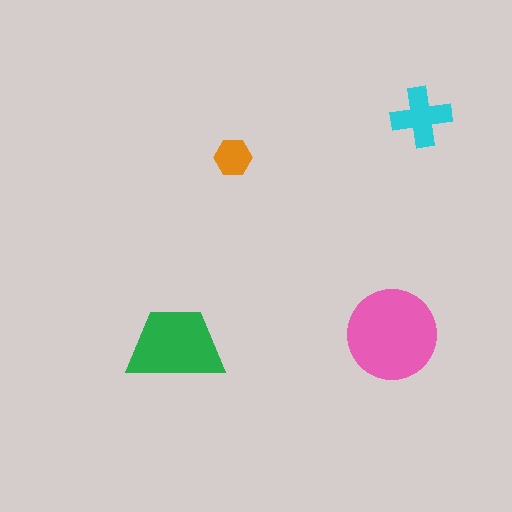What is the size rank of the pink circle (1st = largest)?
1st.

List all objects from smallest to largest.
The orange hexagon, the cyan cross, the green trapezoid, the pink circle.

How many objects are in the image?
There are 4 objects in the image.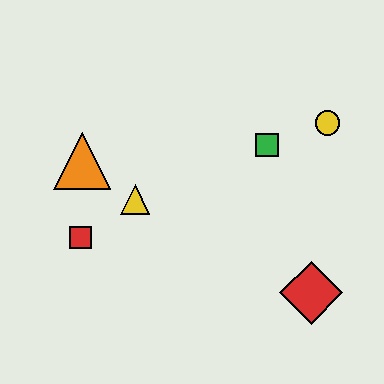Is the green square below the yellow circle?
Yes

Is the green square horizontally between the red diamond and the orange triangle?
Yes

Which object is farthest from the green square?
The red square is farthest from the green square.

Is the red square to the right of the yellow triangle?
No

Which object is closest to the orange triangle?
The yellow triangle is closest to the orange triangle.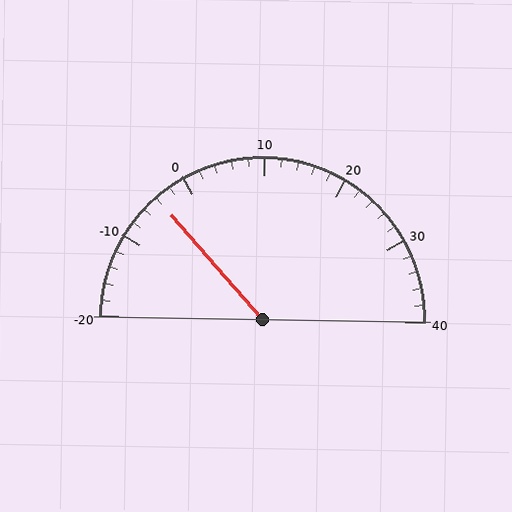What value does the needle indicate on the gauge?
The needle indicates approximately -4.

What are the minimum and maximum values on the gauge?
The gauge ranges from -20 to 40.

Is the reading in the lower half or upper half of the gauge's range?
The reading is in the lower half of the range (-20 to 40).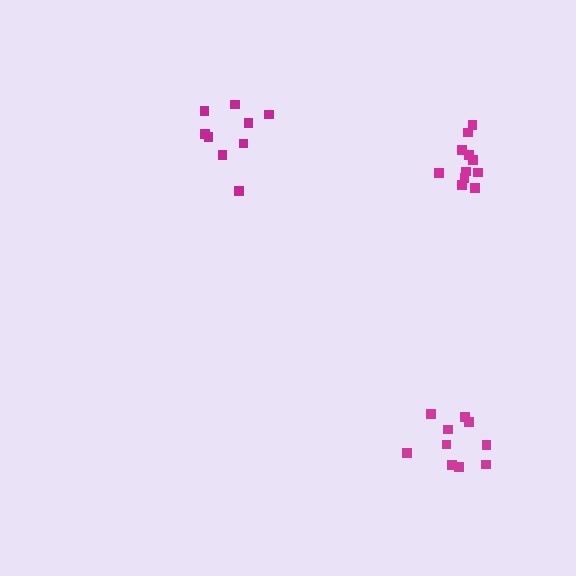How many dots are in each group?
Group 1: 11 dots, Group 2: 10 dots, Group 3: 9 dots (30 total).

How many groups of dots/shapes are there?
There are 3 groups.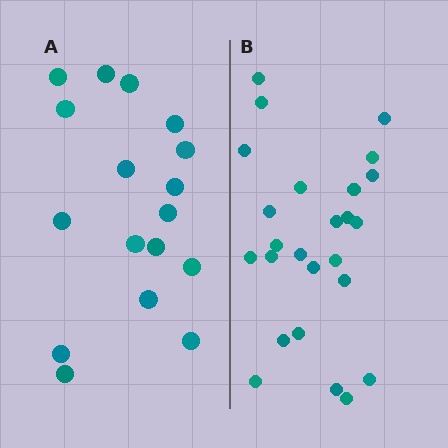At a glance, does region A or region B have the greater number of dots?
Region B (the right region) has more dots.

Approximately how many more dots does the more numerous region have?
Region B has roughly 8 or so more dots than region A.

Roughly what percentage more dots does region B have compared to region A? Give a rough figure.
About 45% more.